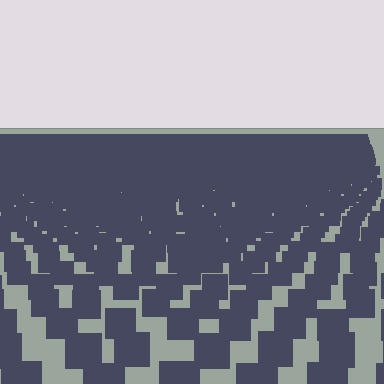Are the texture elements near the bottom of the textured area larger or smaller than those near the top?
Larger. Near the bottom, elements are closer to the viewer and appear at a bigger on-screen size.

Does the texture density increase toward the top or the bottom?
Density increases toward the top.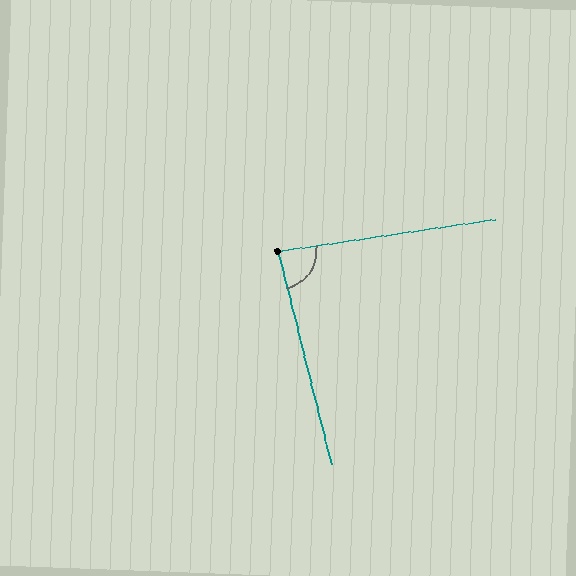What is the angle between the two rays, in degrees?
Approximately 84 degrees.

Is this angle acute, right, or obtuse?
It is acute.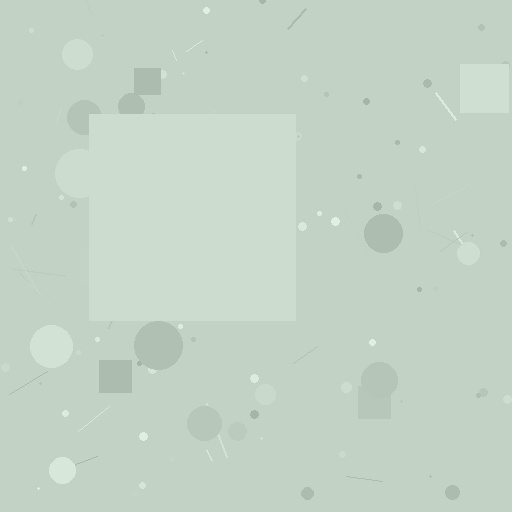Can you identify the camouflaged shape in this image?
The camouflaged shape is a square.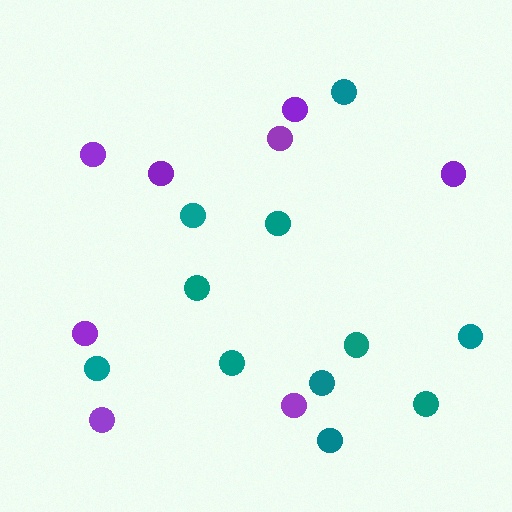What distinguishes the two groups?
There are 2 groups: one group of teal circles (11) and one group of purple circles (8).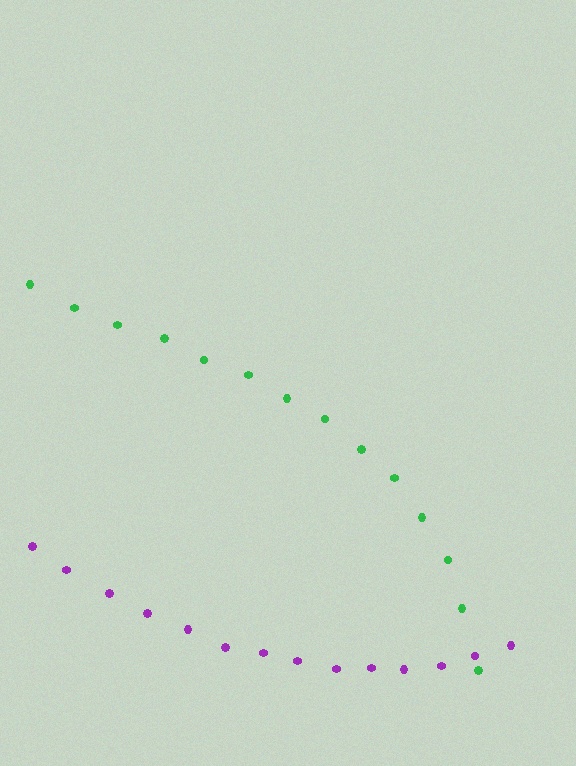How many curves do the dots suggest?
There are 2 distinct paths.